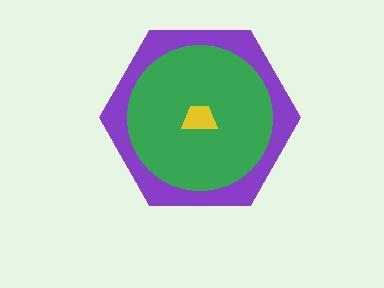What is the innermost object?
The yellow trapezoid.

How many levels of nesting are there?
3.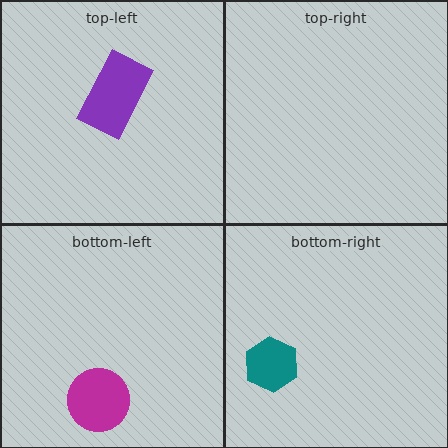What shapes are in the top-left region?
The purple rectangle.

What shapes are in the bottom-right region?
The teal hexagon.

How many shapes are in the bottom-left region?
1.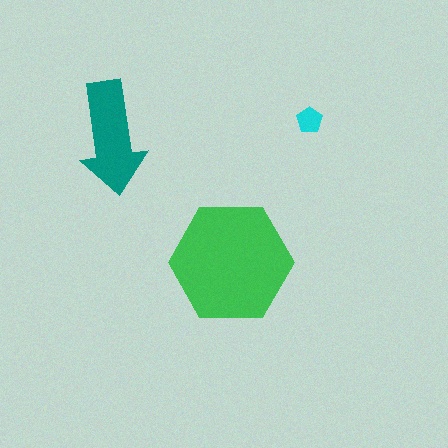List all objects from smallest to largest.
The cyan pentagon, the teal arrow, the green hexagon.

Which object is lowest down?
The green hexagon is bottommost.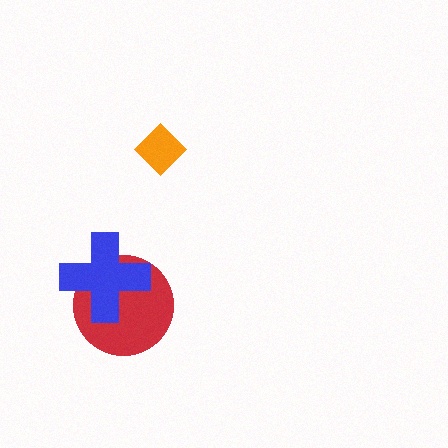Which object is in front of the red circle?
The blue cross is in front of the red circle.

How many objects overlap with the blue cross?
1 object overlaps with the blue cross.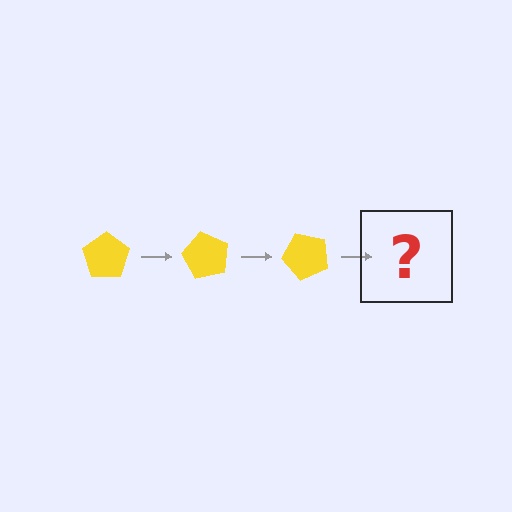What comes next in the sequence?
The next element should be a yellow pentagon rotated 180 degrees.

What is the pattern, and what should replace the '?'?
The pattern is that the pentagon rotates 60 degrees each step. The '?' should be a yellow pentagon rotated 180 degrees.